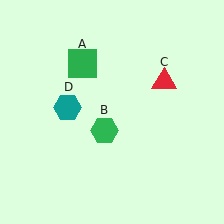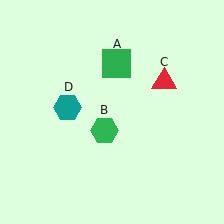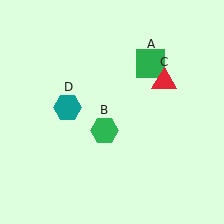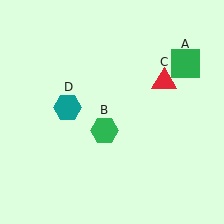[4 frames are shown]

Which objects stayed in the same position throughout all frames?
Green hexagon (object B) and red triangle (object C) and teal hexagon (object D) remained stationary.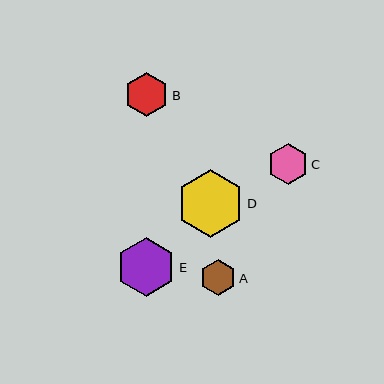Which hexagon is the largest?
Hexagon D is the largest with a size of approximately 68 pixels.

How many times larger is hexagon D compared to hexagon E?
Hexagon D is approximately 1.1 times the size of hexagon E.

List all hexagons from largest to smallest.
From largest to smallest: D, E, B, C, A.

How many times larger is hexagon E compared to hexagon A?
Hexagon E is approximately 1.6 times the size of hexagon A.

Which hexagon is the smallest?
Hexagon A is the smallest with a size of approximately 36 pixels.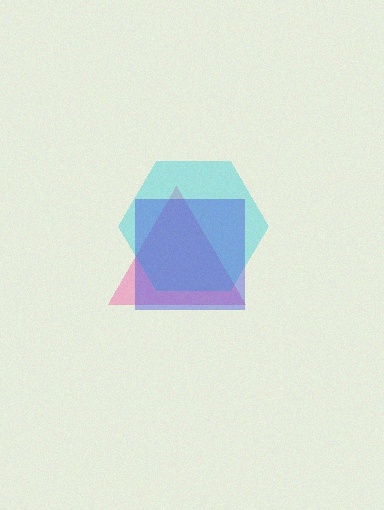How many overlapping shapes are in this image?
There are 3 overlapping shapes in the image.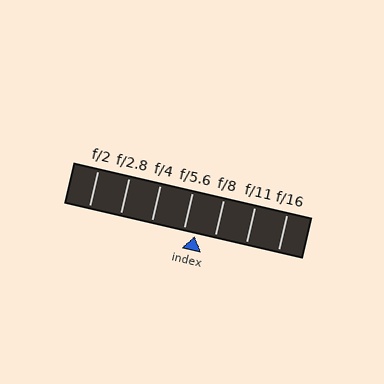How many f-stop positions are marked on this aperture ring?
There are 7 f-stop positions marked.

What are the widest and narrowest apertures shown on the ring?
The widest aperture shown is f/2 and the narrowest is f/16.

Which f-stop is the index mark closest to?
The index mark is closest to f/5.6.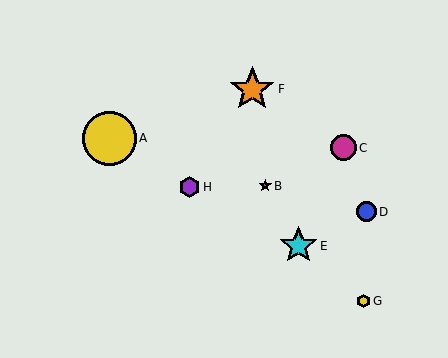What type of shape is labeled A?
Shape A is a yellow circle.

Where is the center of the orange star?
The center of the orange star is at (252, 89).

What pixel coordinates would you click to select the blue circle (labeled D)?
Click at (366, 212) to select the blue circle D.